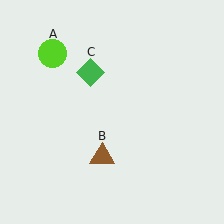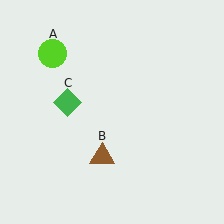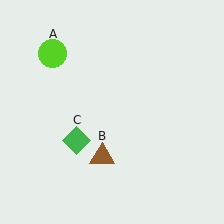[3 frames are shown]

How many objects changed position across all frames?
1 object changed position: green diamond (object C).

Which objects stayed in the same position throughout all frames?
Lime circle (object A) and brown triangle (object B) remained stationary.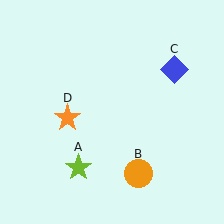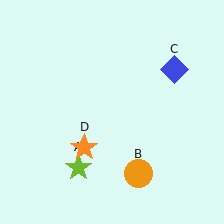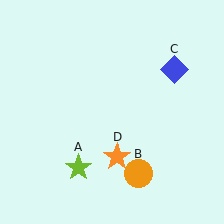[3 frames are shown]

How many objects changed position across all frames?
1 object changed position: orange star (object D).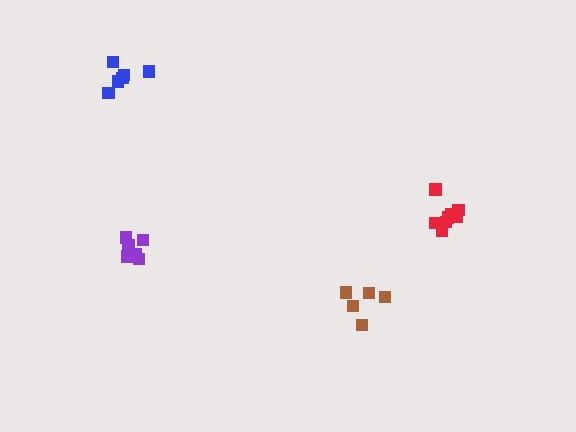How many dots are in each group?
Group 1: 6 dots, Group 2: 9 dots, Group 3: 5 dots, Group 4: 7 dots (27 total).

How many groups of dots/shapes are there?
There are 4 groups.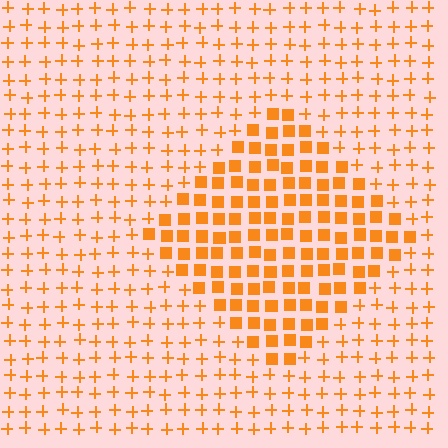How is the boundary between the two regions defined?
The boundary is defined by a change in element shape: squares inside vs. plus signs outside. All elements share the same color and spacing.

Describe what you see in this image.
The image is filled with small orange elements arranged in a uniform grid. A diamond-shaped region contains squares, while the surrounding area contains plus signs. The boundary is defined purely by the change in element shape.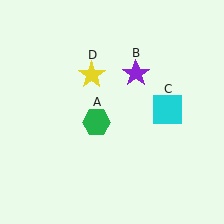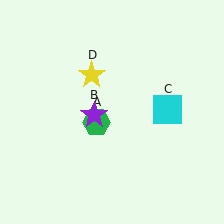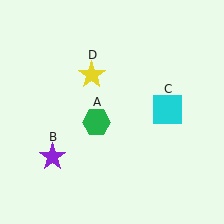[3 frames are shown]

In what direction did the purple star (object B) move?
The purple star (object B) moved down and to the left.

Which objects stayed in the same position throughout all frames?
Green hexagon (object A) and cyan square (object C) and yellow star (object D) remained stationary.